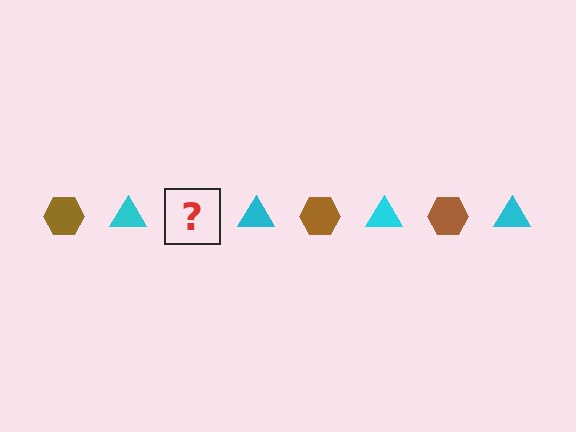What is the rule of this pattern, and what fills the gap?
The rule is that the pattern alternates between brown hexagon and cyan triangle. The gap should be filled with a brown hexagon.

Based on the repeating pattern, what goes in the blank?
The blank should be a brown hexagon.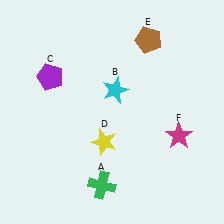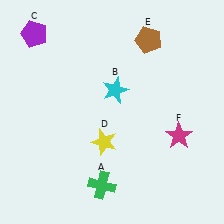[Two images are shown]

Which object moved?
The purple pentagon (C) moved up.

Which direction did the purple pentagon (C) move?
The purple pentagon (C) moved up.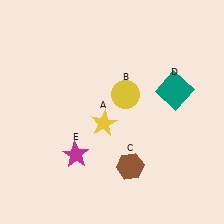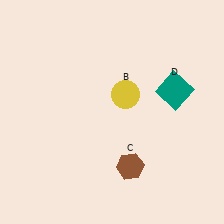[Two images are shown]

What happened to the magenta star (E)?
The magenta star (E) was removed in Image 2. It was in the bottom-left area of Image 1.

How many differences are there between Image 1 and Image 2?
There are 2 differences between the two images.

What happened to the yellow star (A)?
The yellow star (A) was removed in Image 2. It was in the bottom-left area of Image 1.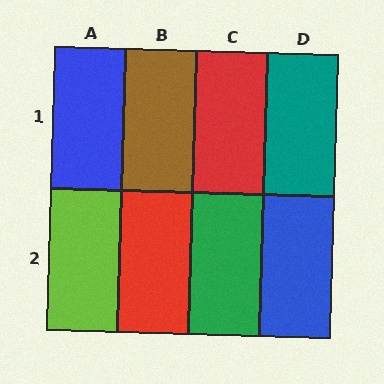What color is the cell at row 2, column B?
Red.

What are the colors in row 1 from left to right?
Blue, brown, red, teal.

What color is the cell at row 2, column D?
Blue.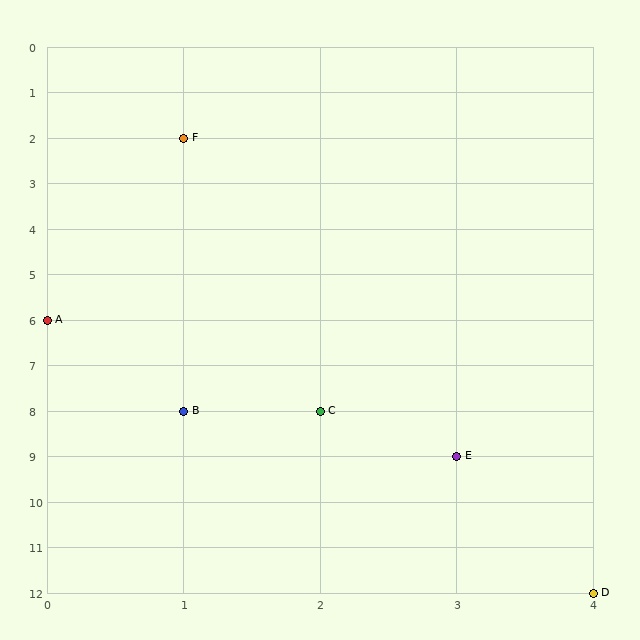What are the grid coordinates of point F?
Point F is at grid coordinates (1, 2).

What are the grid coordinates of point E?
Point E is at grid coordinates (3, 9).